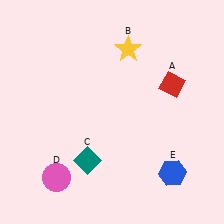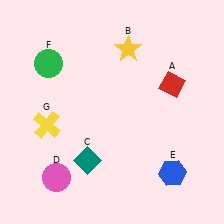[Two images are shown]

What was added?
A green circle (F), a yellow cross (G) were added in Image 2.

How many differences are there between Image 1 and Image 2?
There are 2 differences between the two images.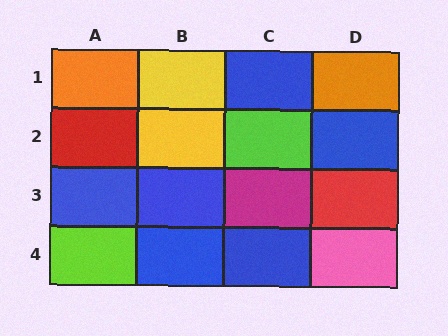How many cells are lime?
2 cells are lime.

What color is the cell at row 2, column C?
Lime.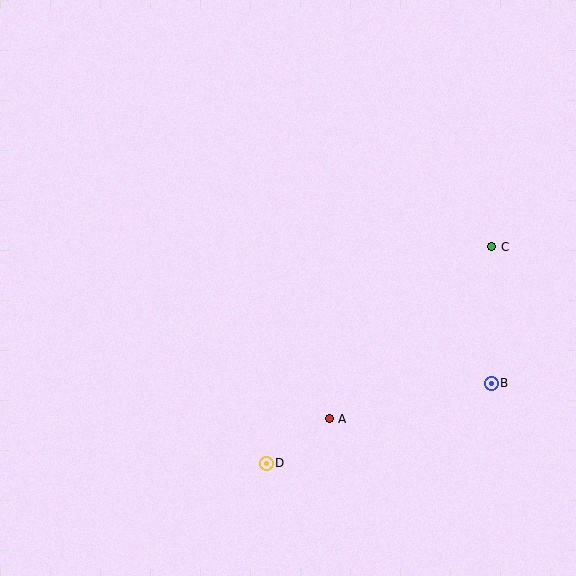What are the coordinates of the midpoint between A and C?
The midpoint between A and C is at (410, 333).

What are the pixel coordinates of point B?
Point B is at (491, 383).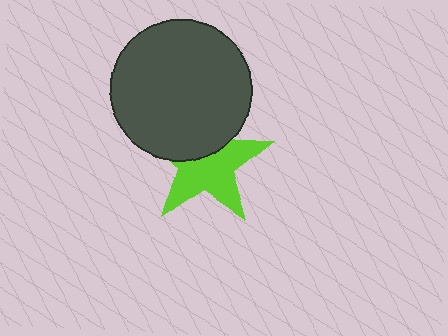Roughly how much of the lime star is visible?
About half of it is visible (roughly 61%).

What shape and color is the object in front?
The object in front is a dark gray circle.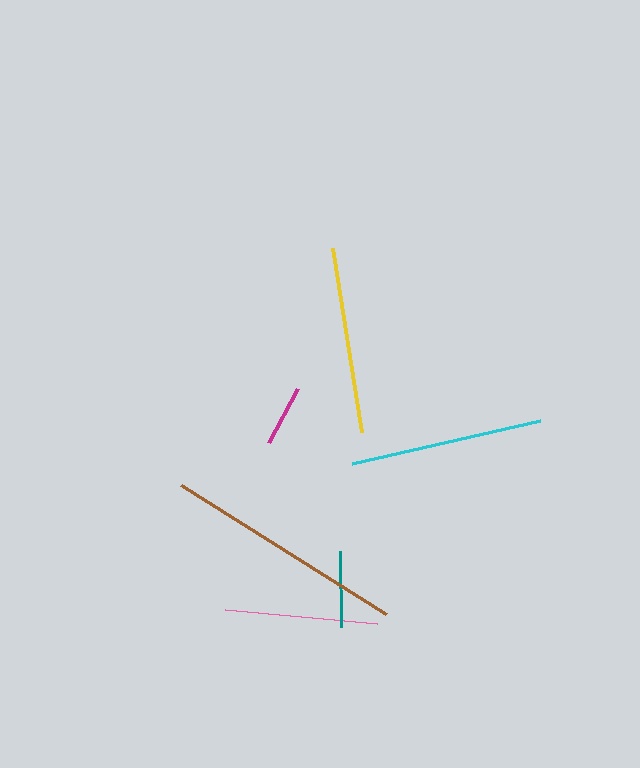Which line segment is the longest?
The brown line is the longest at approximately 242 pixels.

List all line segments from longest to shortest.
From longest to shortest: brown, cyan, yellow, pink, teal, magenta.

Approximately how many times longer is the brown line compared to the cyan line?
The brown line is approximately 1.3 times the length of the cyan line.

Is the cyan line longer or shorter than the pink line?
The cyan line is longer than the pink line.